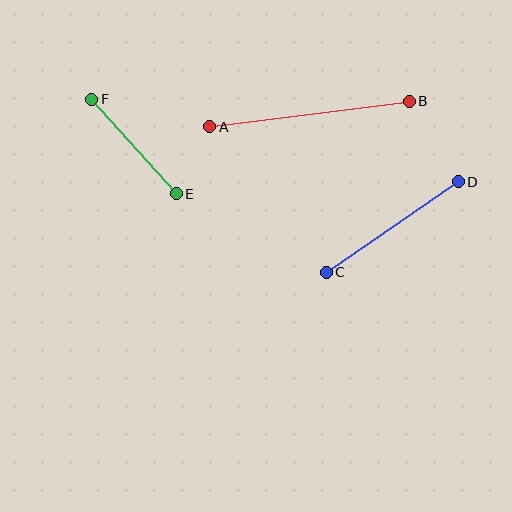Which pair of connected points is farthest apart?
Points A and B are farthest apart.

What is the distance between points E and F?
The distance is approximately 127 pixels.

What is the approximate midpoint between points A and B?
The midpoint is at approximately (309, 114) pixels.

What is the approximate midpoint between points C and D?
The midpoint is at approximately (392, 227) pixels.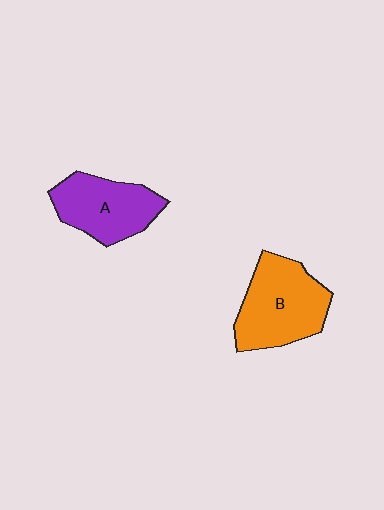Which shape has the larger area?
Shape B (orange).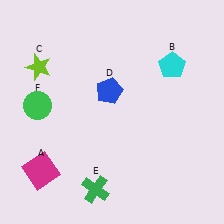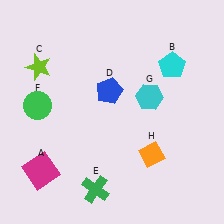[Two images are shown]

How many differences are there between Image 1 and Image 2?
There are 2 differences between the two images.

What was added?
A cyan hexagon (G), an orange diamond (H) were added in Image 2.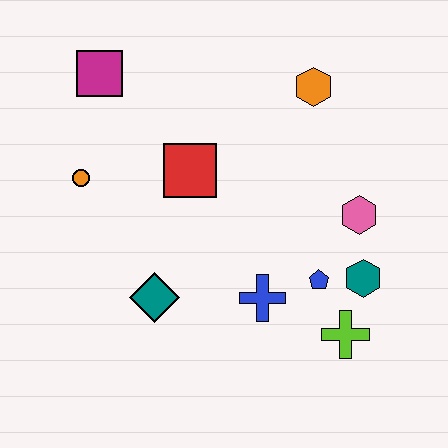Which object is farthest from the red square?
The lime cross is farthest from the red square.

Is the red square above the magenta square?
No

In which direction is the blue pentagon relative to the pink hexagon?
The blue pentagon is below the pink hexagon.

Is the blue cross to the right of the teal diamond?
Yes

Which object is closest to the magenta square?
The orange circle is closest to the magenta square.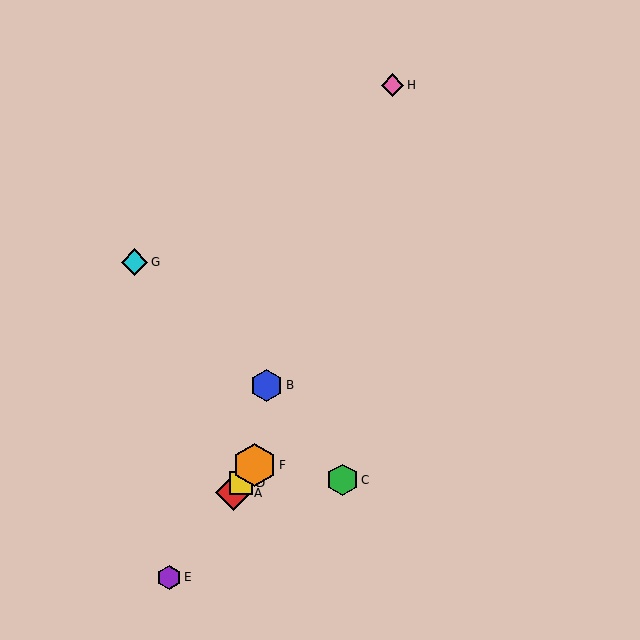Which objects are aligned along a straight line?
Objects A, D, E, F are aligned along a straight line.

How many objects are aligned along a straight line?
4 objects (A, D, E, F) are aligned along a straight line.